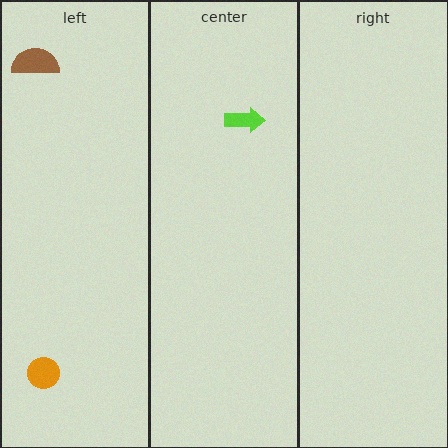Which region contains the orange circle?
The left region.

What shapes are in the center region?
The lime arrow.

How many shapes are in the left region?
2.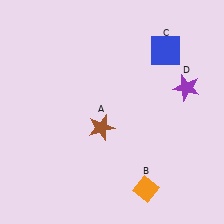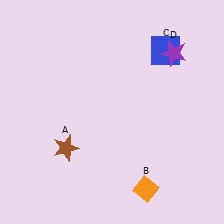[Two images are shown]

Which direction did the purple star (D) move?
The purple star (D) moved up.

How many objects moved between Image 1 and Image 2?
2 objects moved between the two images.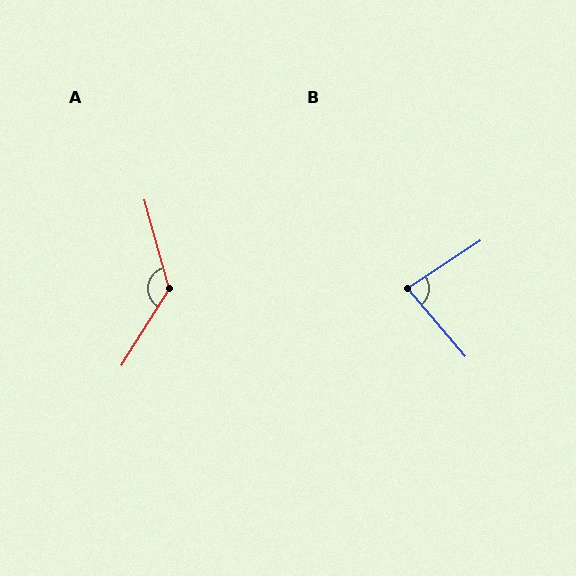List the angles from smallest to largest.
B (83°), A (132°).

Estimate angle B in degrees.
Approximately 83 degrees.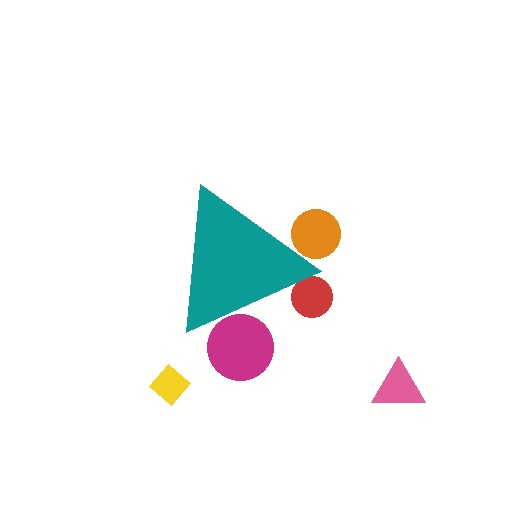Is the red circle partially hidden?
Yes, the red circle is partially hidden behind the teal triangle.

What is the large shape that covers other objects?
A teal triangle.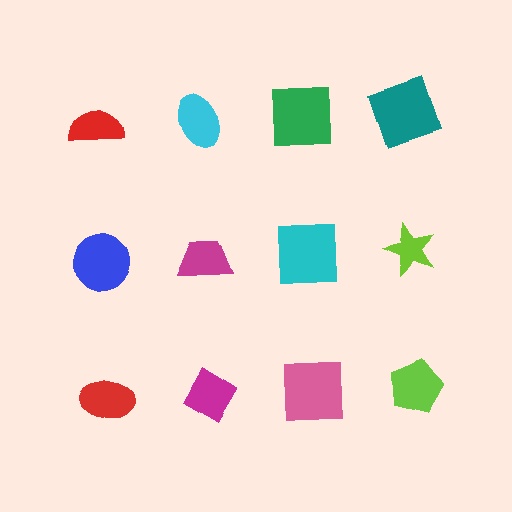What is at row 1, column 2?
A cyan ellipse.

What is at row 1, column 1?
A red semicircle.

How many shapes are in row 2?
4 shapes.